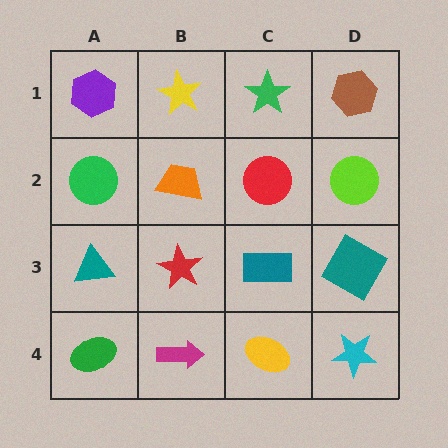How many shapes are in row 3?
4 shapes.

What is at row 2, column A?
A green circle.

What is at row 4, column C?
A yellow ellipse.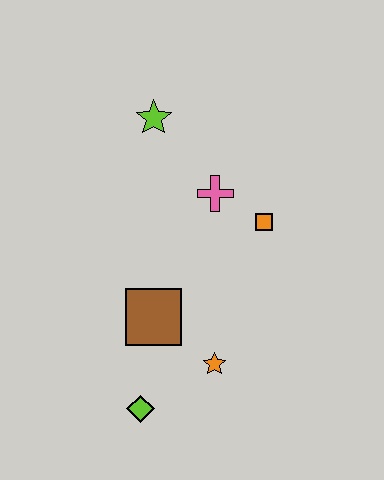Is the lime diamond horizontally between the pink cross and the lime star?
No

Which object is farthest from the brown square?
The lime star is farthest from the brown square.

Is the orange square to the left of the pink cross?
No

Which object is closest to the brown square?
The orange star is closest to the brown square.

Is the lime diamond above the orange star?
No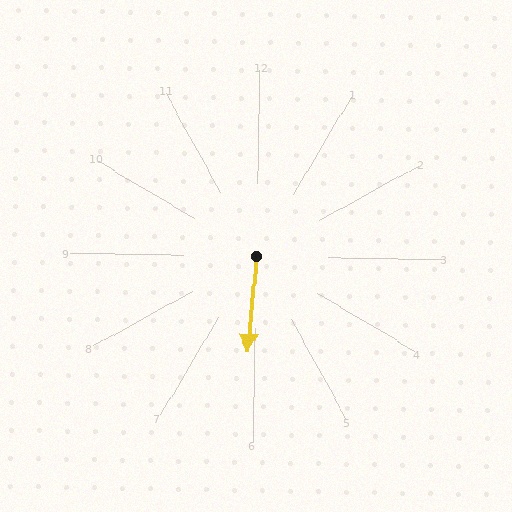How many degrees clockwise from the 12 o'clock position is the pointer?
Approximately 185 degrees.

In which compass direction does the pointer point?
South.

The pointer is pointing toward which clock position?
Roughly 6 o'clock.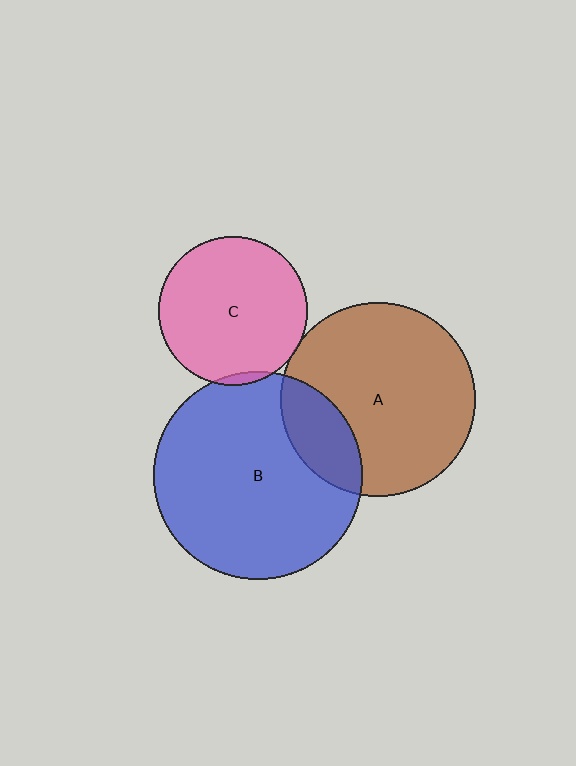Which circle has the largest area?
Circle B (blue).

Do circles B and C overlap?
Yes.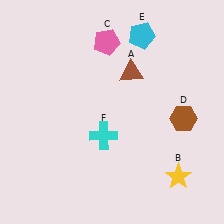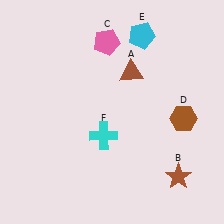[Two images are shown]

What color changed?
The star (B) changed from yellow in Image 1 to brown in Image 2.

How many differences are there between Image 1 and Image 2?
There is 1 difference between the two images.